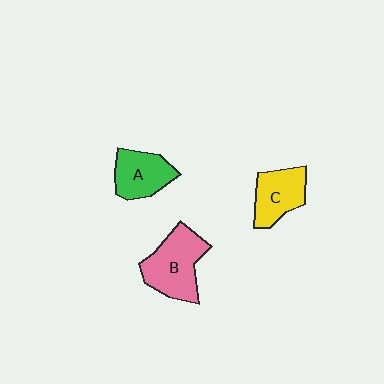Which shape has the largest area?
Shape B (pink).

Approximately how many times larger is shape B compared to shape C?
Approximately 1.4 times.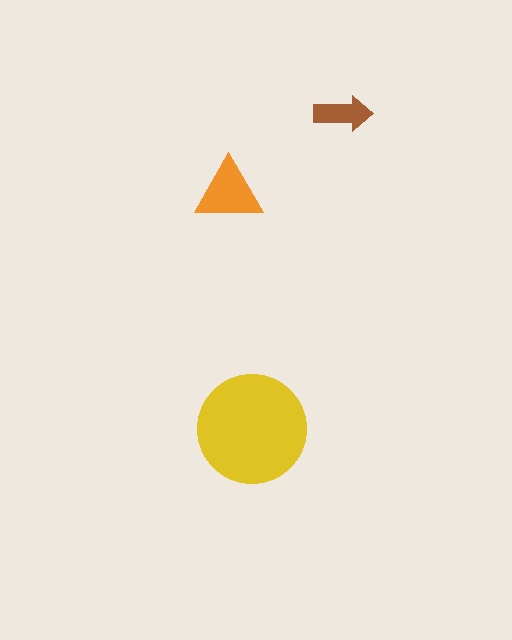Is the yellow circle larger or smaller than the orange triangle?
Larger.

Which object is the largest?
The yellow circle.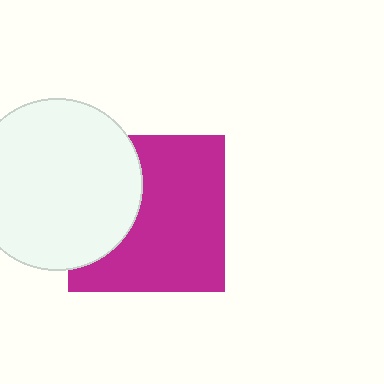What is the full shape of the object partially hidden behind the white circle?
The partially hidden object is a magenta square.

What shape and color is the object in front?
The object in front is a white circle.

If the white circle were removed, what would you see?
You would see the complete magenta square.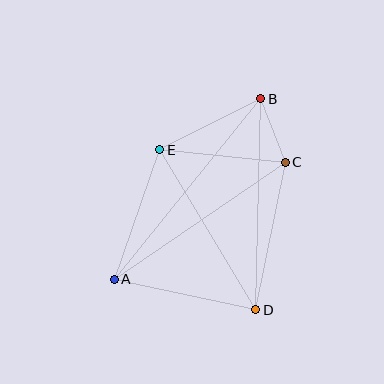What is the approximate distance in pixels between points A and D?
The distance between A and D is approximately 145 pixels.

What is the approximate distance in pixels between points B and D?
The distance between B and D is approximately 211 pixels.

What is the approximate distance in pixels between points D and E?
The distance between D and E is approximately 187 pixels.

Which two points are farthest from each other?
Points A and B are farthest from each other.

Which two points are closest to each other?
Points B and C are closest to each other.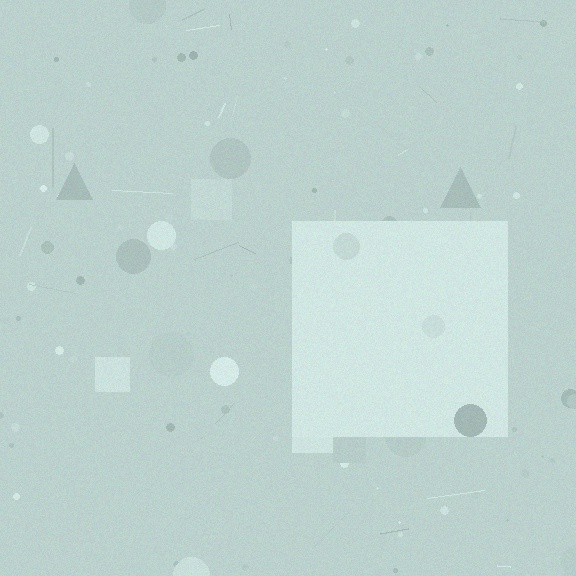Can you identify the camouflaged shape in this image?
The camouflaged shape is a square.